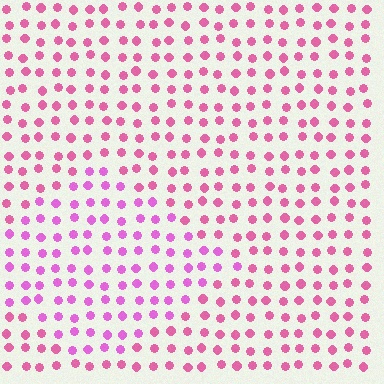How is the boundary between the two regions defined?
The boundary is defined purely by a slight shift in hue (about 25 degrees). Spacing, size, and orientation are identical on both sides.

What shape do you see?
I see a diamond.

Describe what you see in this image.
The image is filled with small pink elements in a uniform arrangement. A diamond-shaped region is visible where the elements are tinted to a slightly different hue, forming a subtle color boundary.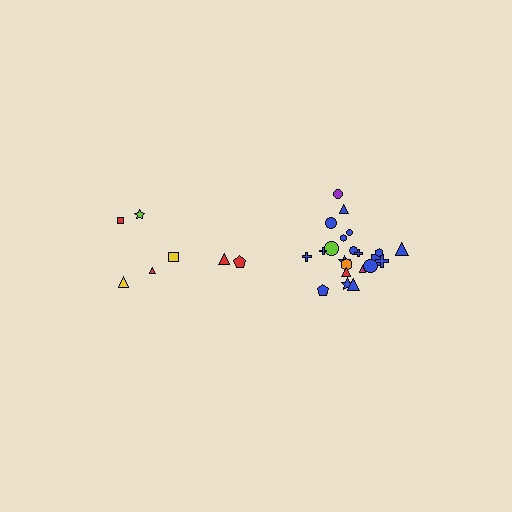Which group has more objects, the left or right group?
The right group.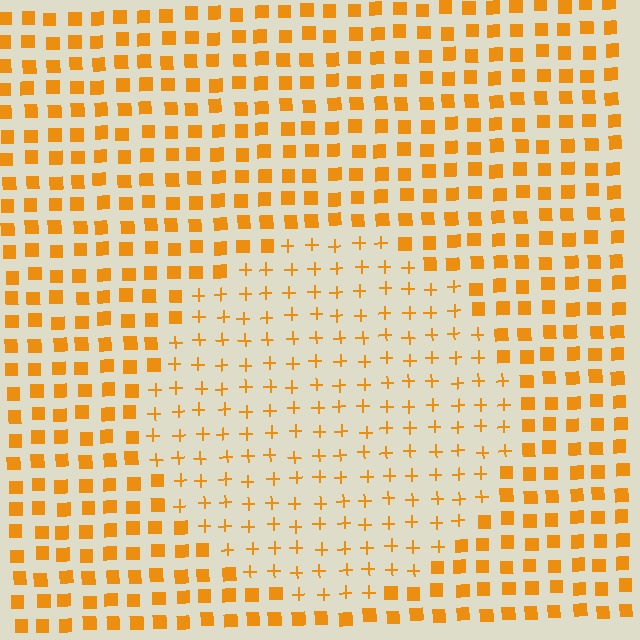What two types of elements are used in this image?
The image uses plus signs inside the circle region and squares outside it.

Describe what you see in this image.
The image is filled with small orange elements arranged in a uniform grid. A circle-shaped region contains plus signs, while the surrounding area contains squares. The boundary is defined purely by the change in element shape.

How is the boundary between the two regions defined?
The boundary is defined by a change in element shape: plus signs inside vs. squares outside. All elements share the same color and spacing.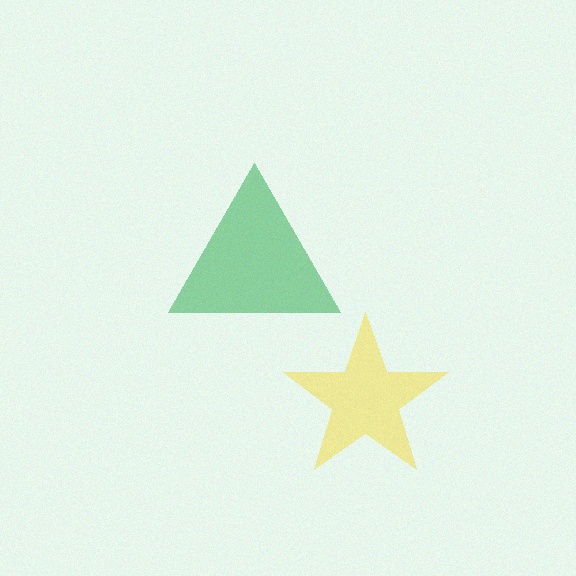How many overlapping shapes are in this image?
There are 2 overlapping shapes in the image.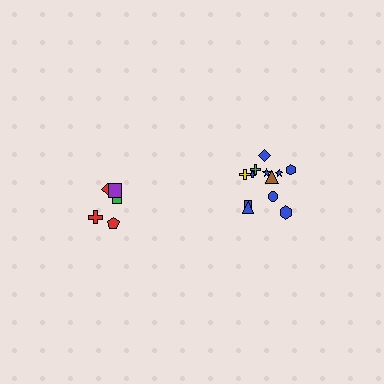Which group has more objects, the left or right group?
The right group.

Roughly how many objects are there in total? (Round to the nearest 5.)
Roughly 15 objects in total.